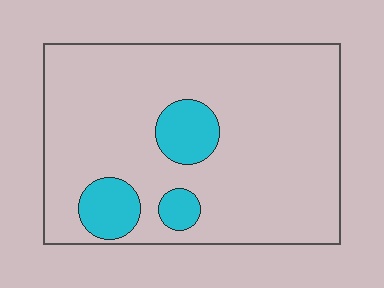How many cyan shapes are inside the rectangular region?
3.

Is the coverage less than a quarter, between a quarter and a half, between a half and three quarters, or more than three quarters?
Less than a quarter.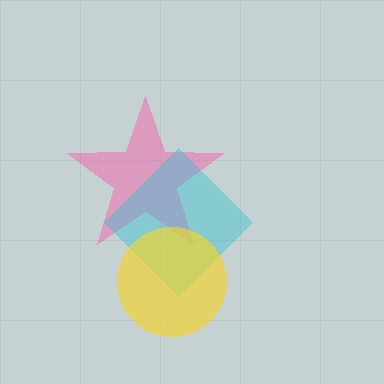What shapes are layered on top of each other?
The layered shapes are: a pink star, a cyan diamond, a yellow circle.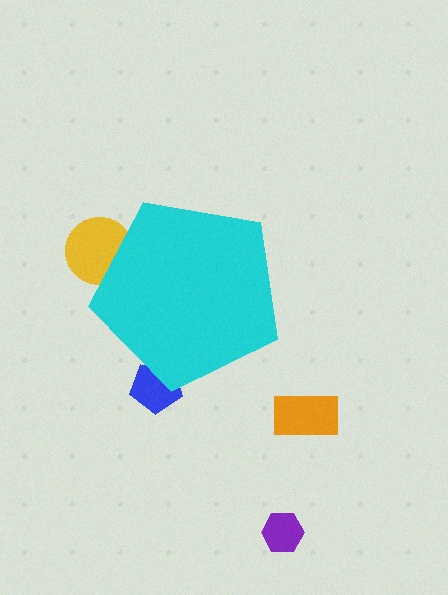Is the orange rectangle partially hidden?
No, the orange rectangle is fully visible.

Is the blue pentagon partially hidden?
Yes, the blue pentagon is partially hidden behind the cyan pentagon.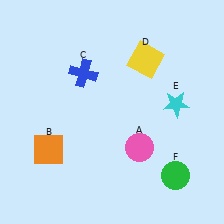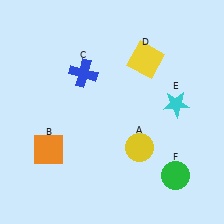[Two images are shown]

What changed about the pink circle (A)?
In Image 1, A is pink. In Image 2, it changed to yellow.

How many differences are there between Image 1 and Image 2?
There is 1 difference between the two images.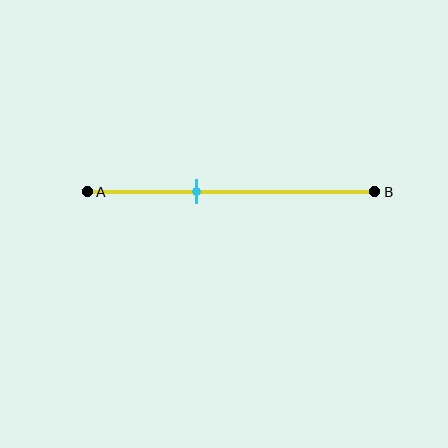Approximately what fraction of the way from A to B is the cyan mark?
The cyan mark is approximately 40% of the way from A to B.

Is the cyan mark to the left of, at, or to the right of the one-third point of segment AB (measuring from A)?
The cyan mark is to the right of the one-third point of segment AB.